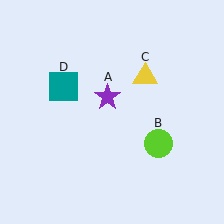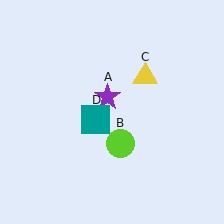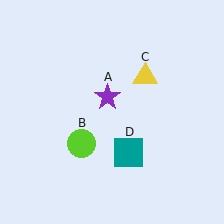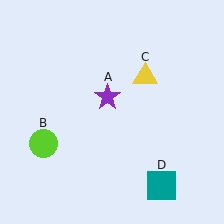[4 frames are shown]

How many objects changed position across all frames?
2 objects changed position: lime circle (object B), teal square (object D).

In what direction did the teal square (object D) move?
The teal square (object D) moved down and to the right.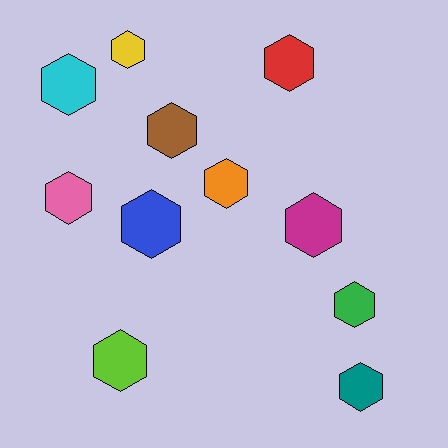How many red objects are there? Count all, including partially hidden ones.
There is 1 red object.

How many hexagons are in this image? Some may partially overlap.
There are 11 hexagons.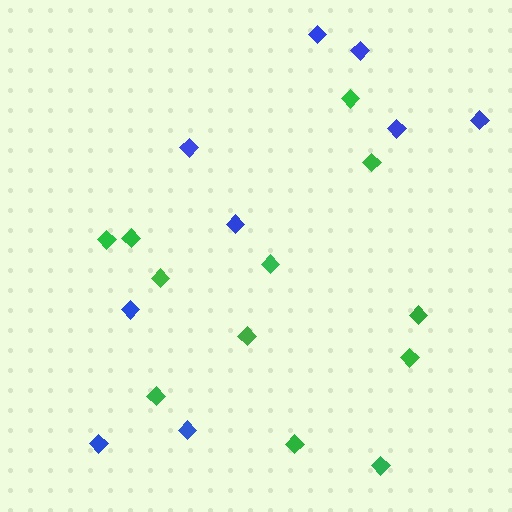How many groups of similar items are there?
There are 2 groups: one group of green diamonds (12) and one group of blue diamonds (9).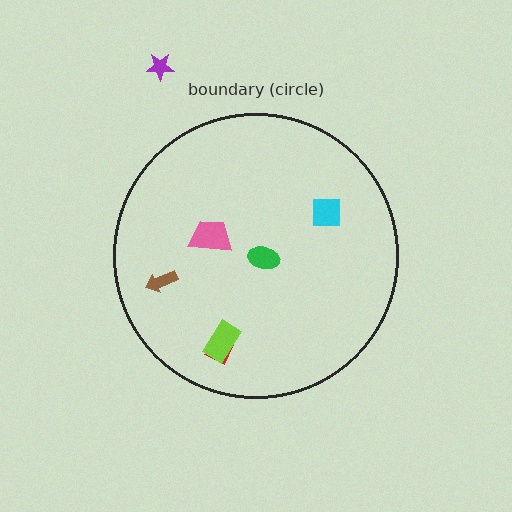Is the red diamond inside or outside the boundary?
Inside.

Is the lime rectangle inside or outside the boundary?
Inside.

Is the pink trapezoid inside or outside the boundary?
Inside.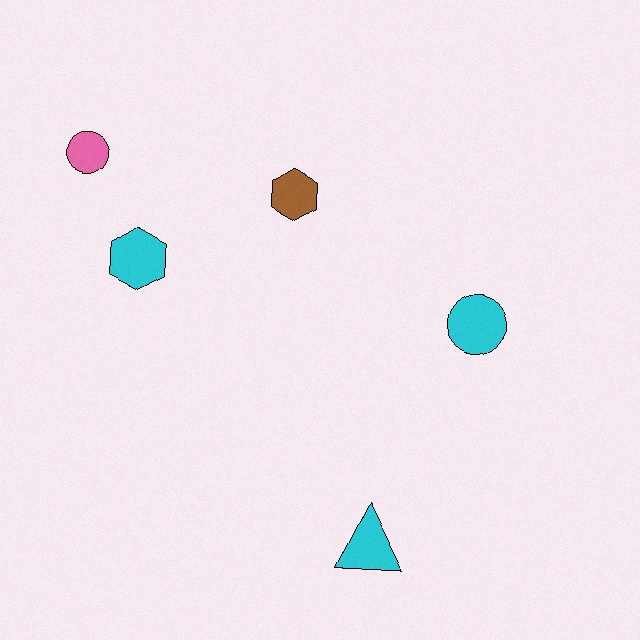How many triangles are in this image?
There is 1 triangle.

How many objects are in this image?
There are 5 objects.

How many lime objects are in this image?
There are no lime objects.